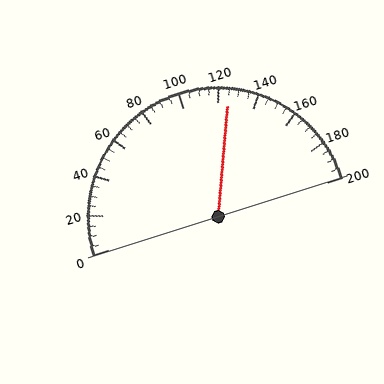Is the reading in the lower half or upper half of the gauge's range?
The reading is in the upper half of the range (0 to 200).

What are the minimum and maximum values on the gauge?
The gauge ranges from 0 to 200.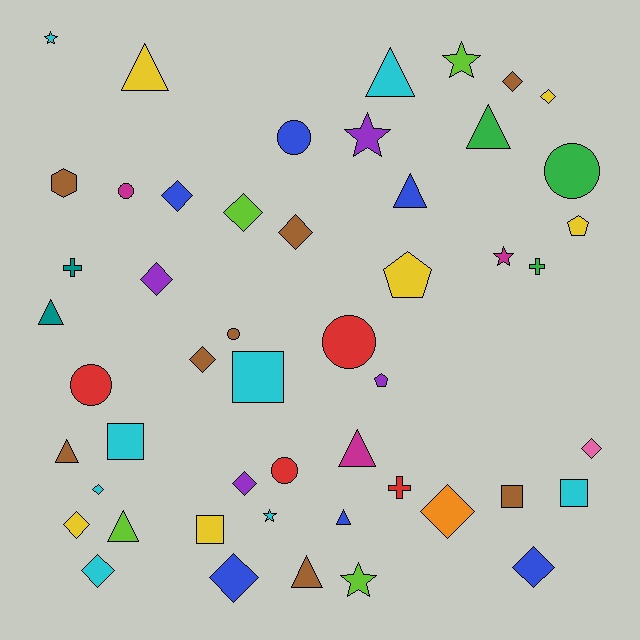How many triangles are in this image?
There are 10 triangles.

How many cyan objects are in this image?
There are 8 cyan objects.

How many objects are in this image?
There are 50 objects.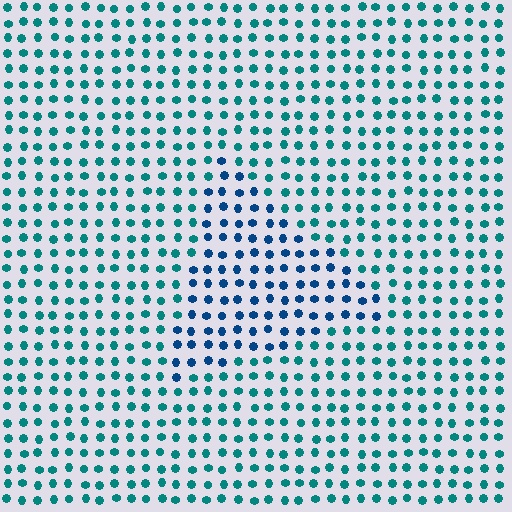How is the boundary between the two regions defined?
The boundary is defined purely by a slight shift in hue (about 33 degrees). Spacing, size, and orientation are identical on both sides.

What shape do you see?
I see a triangle.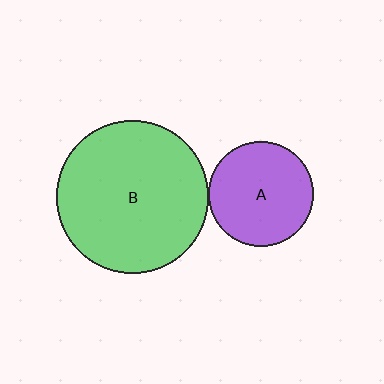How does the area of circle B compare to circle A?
Approximately 2.1 times.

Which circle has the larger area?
Circle B (green).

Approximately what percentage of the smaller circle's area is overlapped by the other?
Approximately 5%.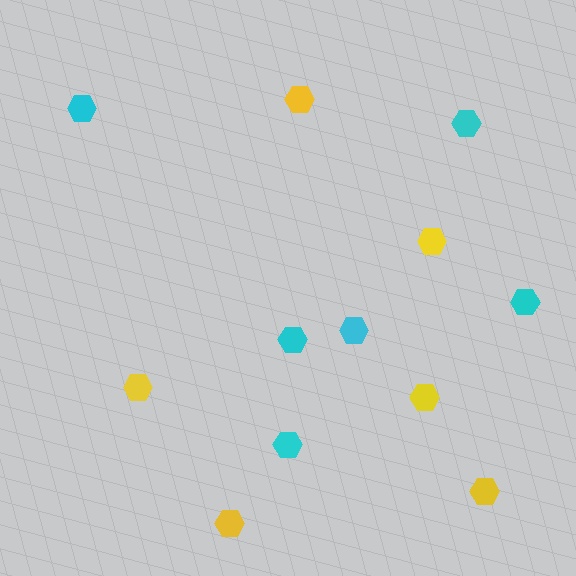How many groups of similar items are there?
There are 2 groups: one group of yellow hexagons (6) and one group of cyan hexagons (6).